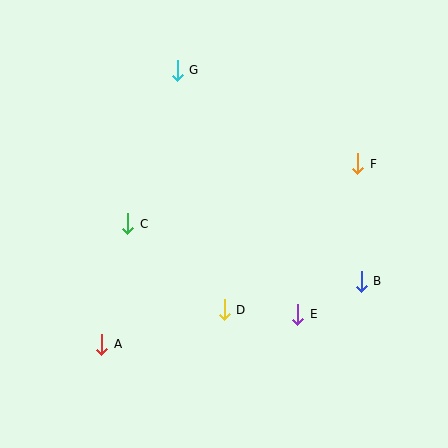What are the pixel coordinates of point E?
Point E is at (298, 314).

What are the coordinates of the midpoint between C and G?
The midpoint between C and G is at (152, 147).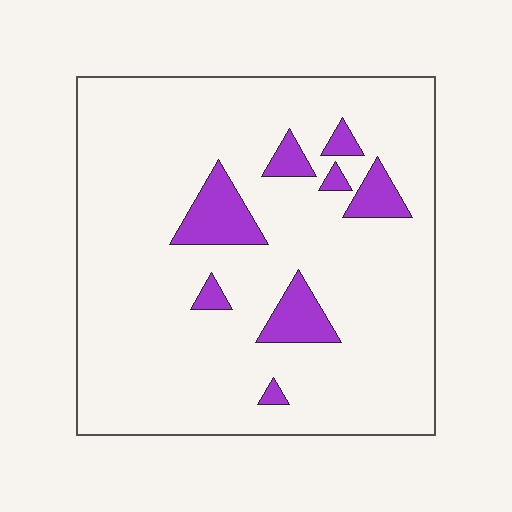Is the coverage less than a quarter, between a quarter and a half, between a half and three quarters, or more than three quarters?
Less than a quarter.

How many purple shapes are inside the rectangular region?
8.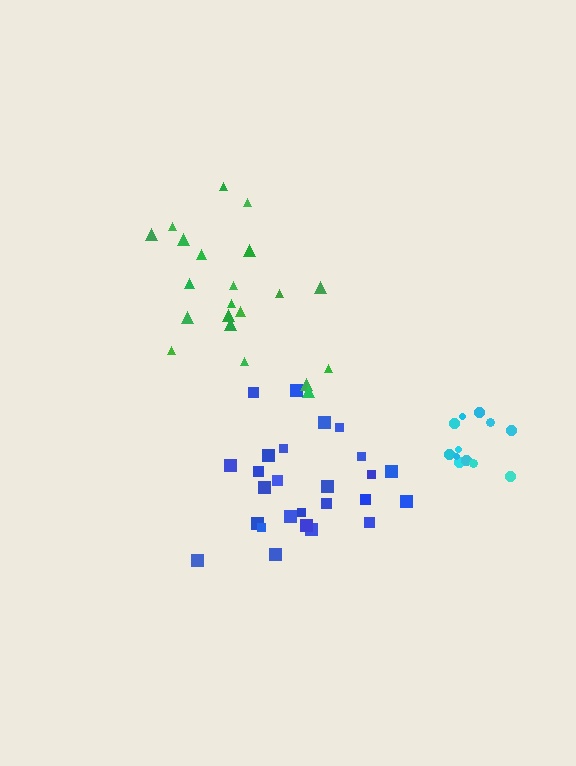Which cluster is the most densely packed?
Cyan.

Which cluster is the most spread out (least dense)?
Green.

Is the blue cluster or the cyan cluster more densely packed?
Cyan.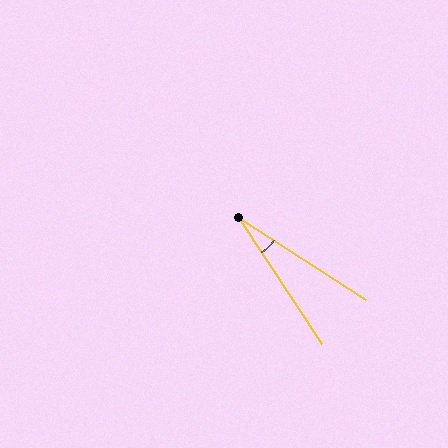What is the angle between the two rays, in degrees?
Approximately 24 degrees.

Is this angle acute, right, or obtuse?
It is acute.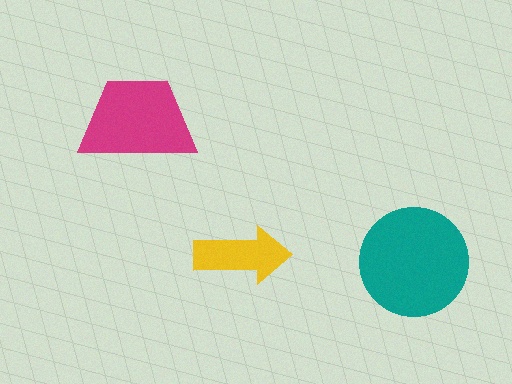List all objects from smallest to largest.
The yellow arrow, the magenta trapezoid, the teal circle.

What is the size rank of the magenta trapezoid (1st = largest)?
2nd.